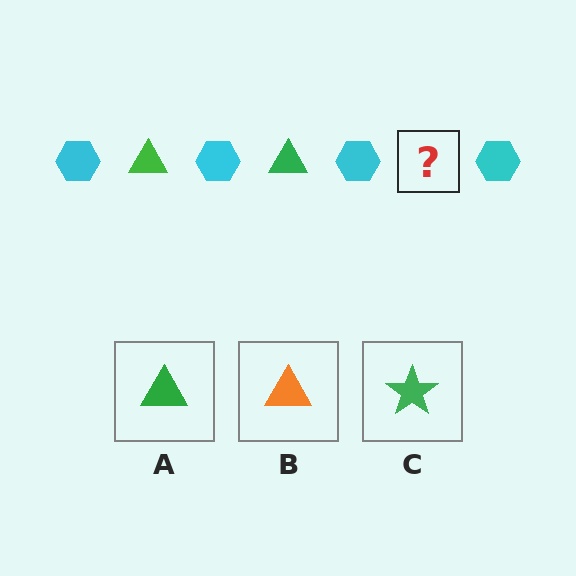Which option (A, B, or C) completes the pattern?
A.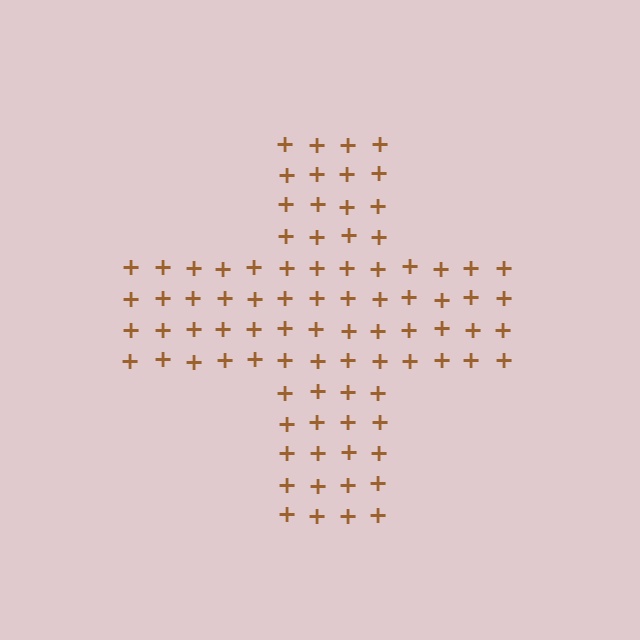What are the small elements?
The small elements are plus signs.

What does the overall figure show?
The overall figure shows a cross.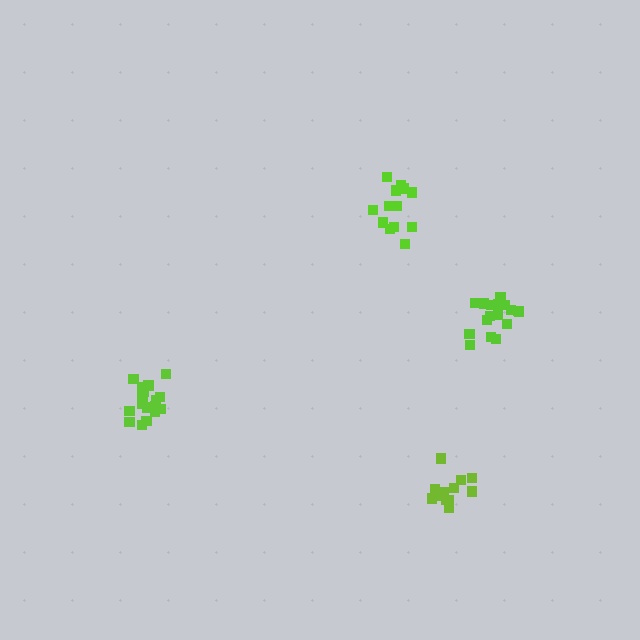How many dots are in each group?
Group 1: 17 dots, Group 2: 15 dots, Group 3: 13 dots, Group 4: 17 dots (62 total).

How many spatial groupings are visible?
There are 4 spatial groupings.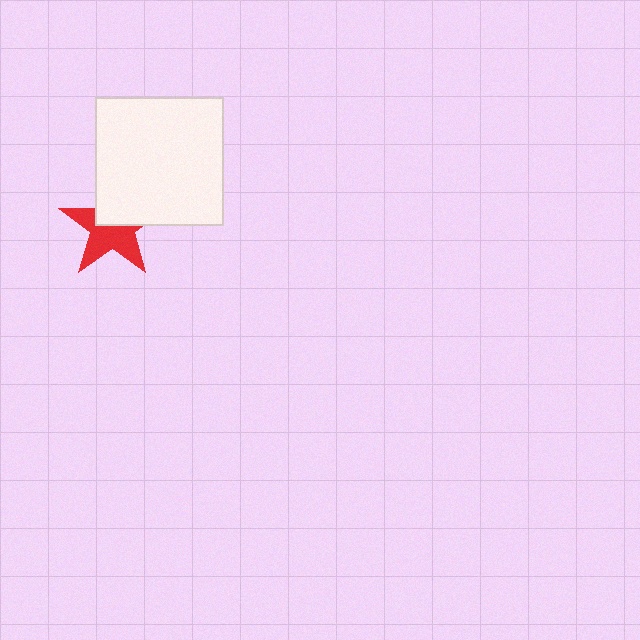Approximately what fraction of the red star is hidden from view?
Roughly 41% of the red star is hidden behind the white square.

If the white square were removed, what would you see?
You would see the complete red star.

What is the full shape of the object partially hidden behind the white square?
The partially hidden object is a red star.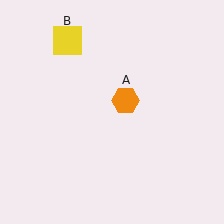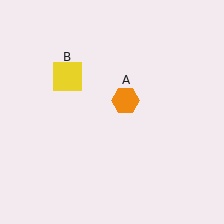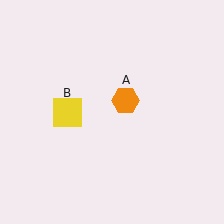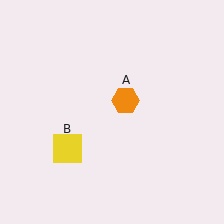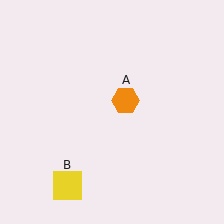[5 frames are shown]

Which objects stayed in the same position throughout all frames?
Orange hexagon (object A) remained stationary.